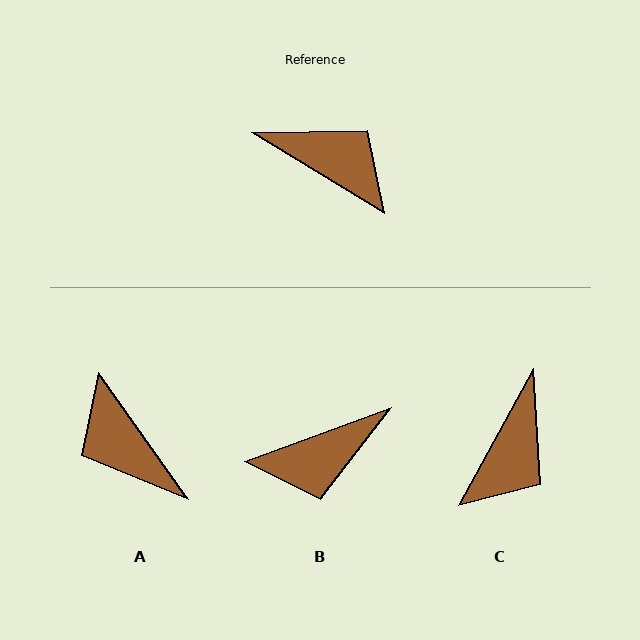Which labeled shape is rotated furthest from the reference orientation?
A, about 157 degrees away.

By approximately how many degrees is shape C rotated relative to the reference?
Approximately 87 degrees clockwise.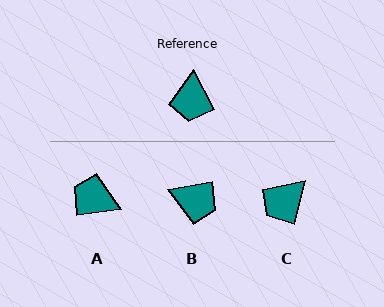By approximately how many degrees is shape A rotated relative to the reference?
Approximately 110 degrees clockwise.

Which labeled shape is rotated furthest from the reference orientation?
A, about 110 degrees away.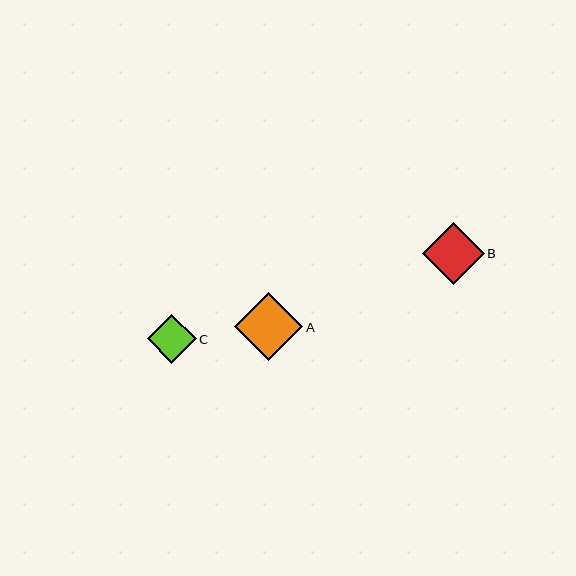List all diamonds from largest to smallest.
From largest to smallest: A, B, C.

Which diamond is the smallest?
Diamond C is the smallest with a size of approximately 49 pixels.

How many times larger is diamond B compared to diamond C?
Diamond B is approximately 1.3 times the size of diamond C.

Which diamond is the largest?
Diamond A is the largest with a size of approximately 69 pixels.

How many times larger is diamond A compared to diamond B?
Diamond A is approximately 1.1 times the size of diamond B.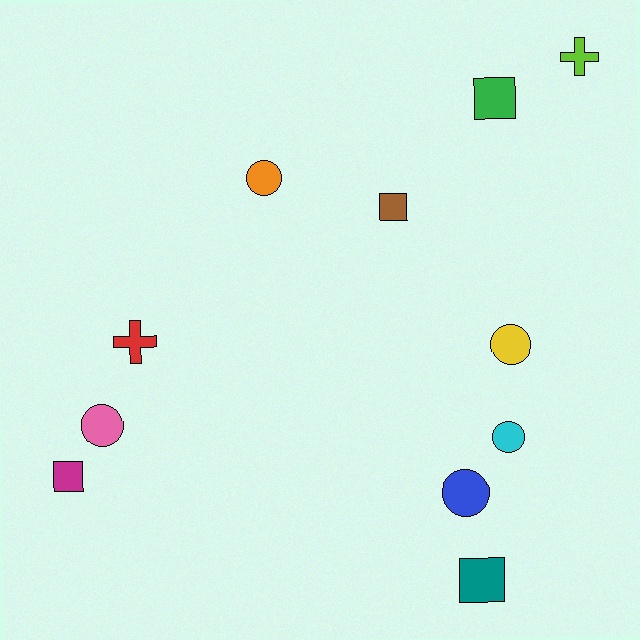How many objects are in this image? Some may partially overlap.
There are 11 objects.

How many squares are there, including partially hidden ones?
There are 4 squares.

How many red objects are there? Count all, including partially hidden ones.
There is 1 red object.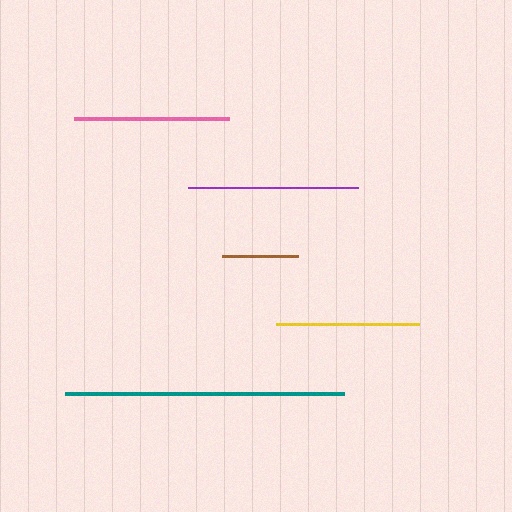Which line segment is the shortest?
The brown line is the shortest at approximately 76 pixels.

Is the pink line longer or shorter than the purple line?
The purple line is longer than the pink line.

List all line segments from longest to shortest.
From longest to shortest: teal, purple, pink, yellow, brown.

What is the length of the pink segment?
The pink segment is approximately 155 pixels long.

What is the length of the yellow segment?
The yellow segment is approximately 143 pixels long.